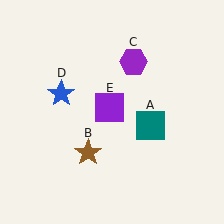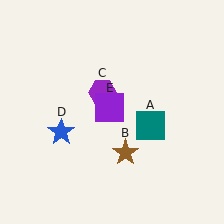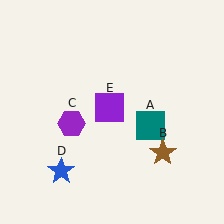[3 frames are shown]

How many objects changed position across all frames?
3 objects changed position: brown star (object B), purple hexagon (object C), blue star (object D).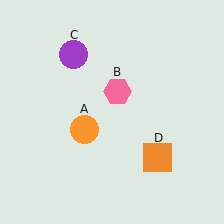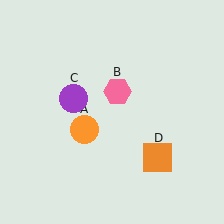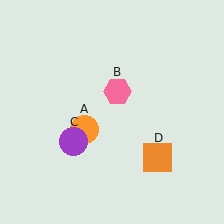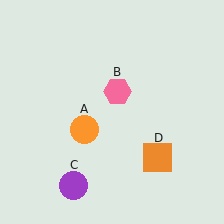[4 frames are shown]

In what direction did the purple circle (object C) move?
The purple circle (object C) moved down.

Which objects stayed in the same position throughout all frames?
Orange circle (object A) and pink hexagon (object B) and orange square (object D) remained stationary.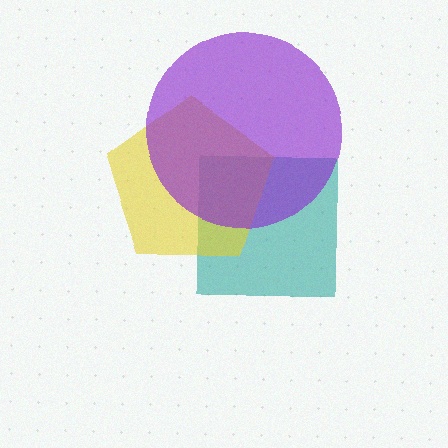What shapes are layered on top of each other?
The layered shapes are: a teal square, a yellow pentagon, a purple circle.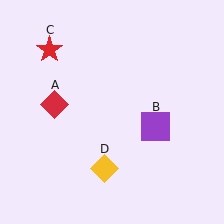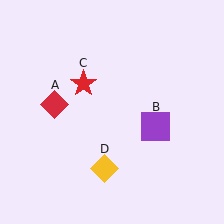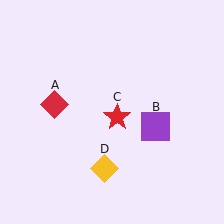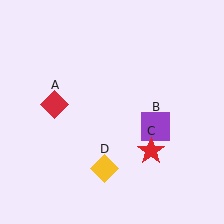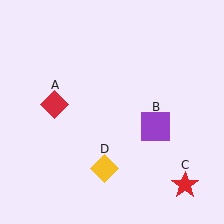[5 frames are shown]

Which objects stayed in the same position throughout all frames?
Red diamond (object A) and purple square (object B) and yellow diamond (object D) remained stationary.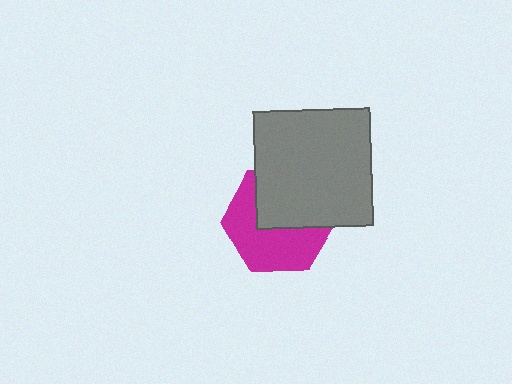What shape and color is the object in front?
The object in front is a gray square.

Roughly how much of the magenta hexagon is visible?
About half of it is visible (roughly 55%).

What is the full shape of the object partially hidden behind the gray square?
The partially hidden object is a magenta hexagon.